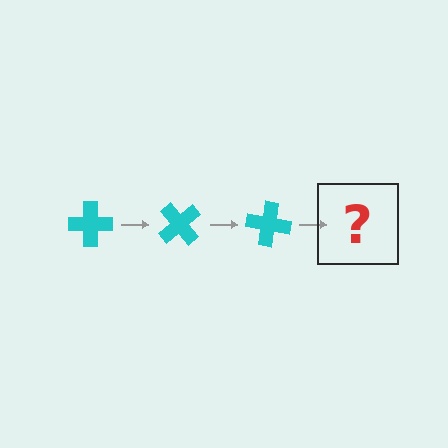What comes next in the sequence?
The next element should be a cyan cross rotated 150 degrees.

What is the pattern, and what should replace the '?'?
The pattern is that the cross rotates 50 degrees each step. The '?' should be a cyan cross rotated 150 degrees.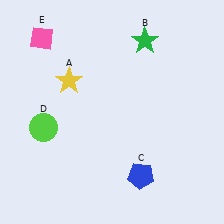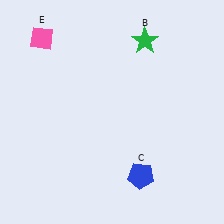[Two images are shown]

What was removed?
The yellow star (A), the lime circle (D) were removed in Image 2.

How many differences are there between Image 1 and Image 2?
There are 2 differences between the two images.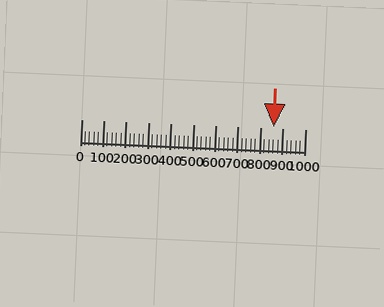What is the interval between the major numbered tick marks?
The major tick marks are spaced 100 units apart.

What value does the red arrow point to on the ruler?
The red arrow points to approximately 857.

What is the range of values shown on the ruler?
The ruler shows values from 0 to 1000.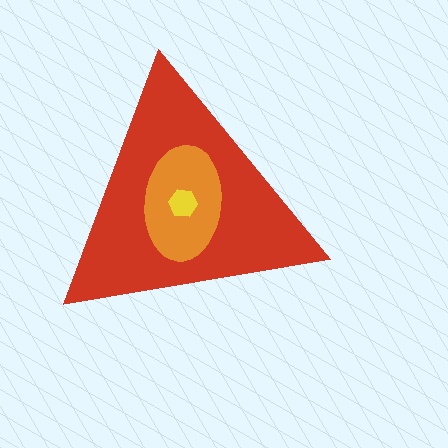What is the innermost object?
The yellow hexagon.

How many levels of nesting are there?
3.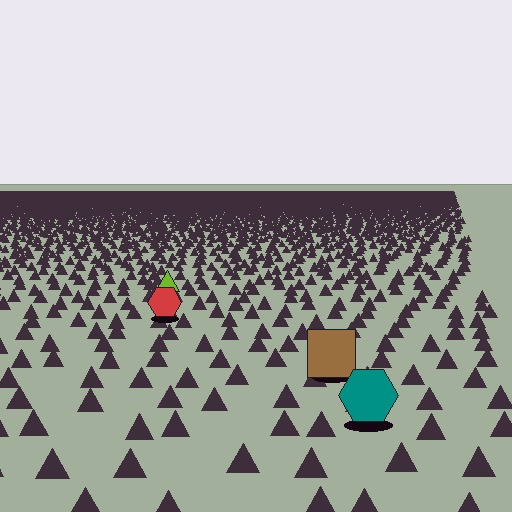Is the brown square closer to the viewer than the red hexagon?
Yes. The brown square is closer — you can tell from the texture gradient: the ground texture is coarser near it.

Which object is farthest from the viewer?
The lime triangle is farthest from the viewer. It appears smaller and the ground texture around it is denser.